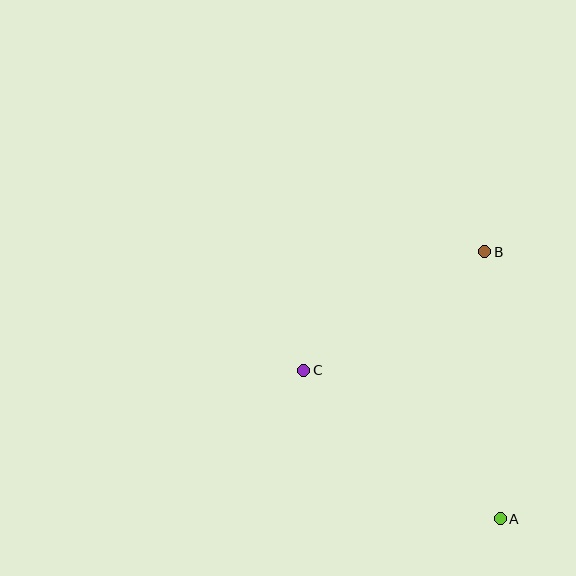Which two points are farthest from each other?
Points A and B are farthest from each other.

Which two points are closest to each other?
Points B and C are closest to each other.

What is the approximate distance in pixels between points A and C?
The distance between A and C is approximately 246 pixels.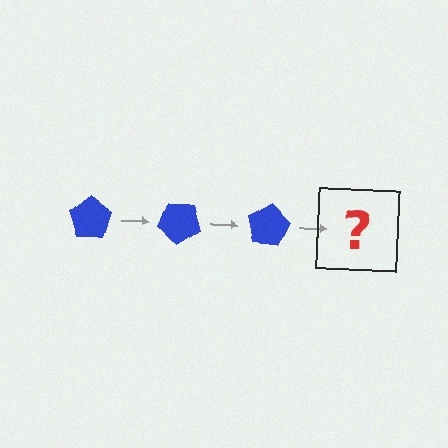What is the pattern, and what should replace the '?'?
The pattern is that the pentagon rotates 40 degrees each step. The '?' should be a blue pentagon rotated 120 degrees.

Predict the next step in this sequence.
The next step is a blue pentagon rotated 120 degrees.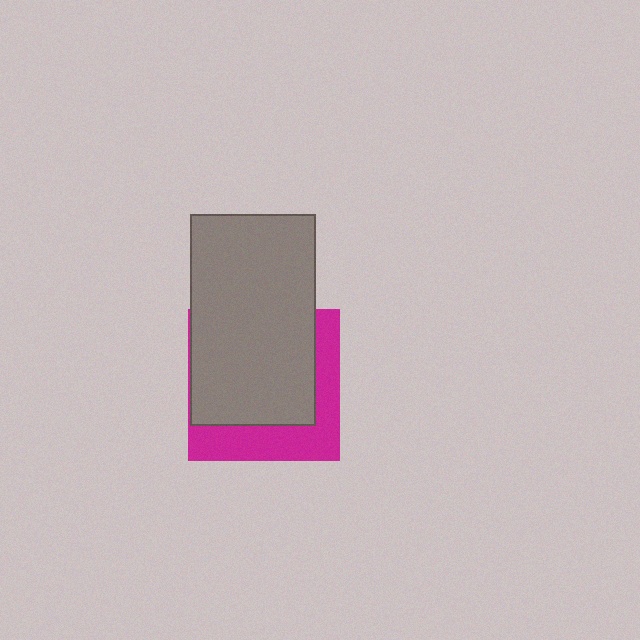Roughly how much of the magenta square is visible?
A small part of it is visible (roughly 37%).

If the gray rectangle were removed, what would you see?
You would see the complete magenta square.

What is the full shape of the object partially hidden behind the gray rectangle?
The partially hidden object is a magenta square.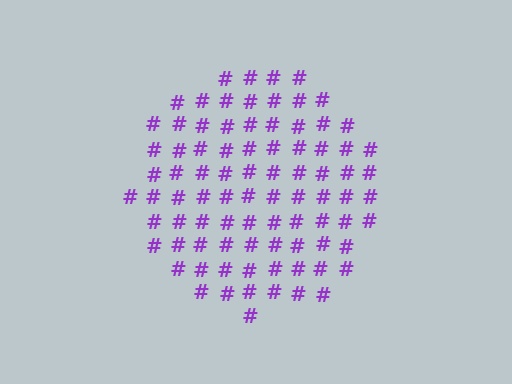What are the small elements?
The small elements are hash symbols.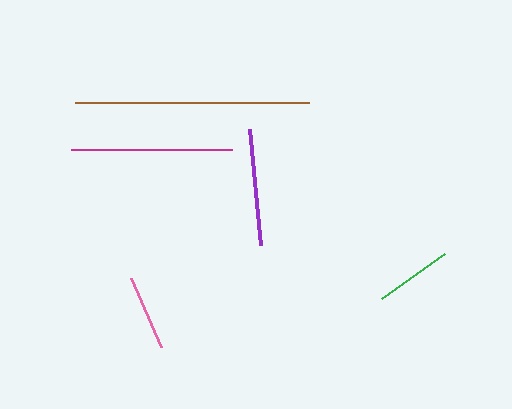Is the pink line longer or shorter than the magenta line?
The magenta line is longer than the pink line.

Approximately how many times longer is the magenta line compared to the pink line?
The magenta line is approximately 2.1 times the length of the pink line.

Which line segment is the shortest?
The pink line is the shortest at approximately 76 pixels.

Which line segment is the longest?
The brown line is the longest at approximately 234 pixels.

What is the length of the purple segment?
The purple segment is approximately 117 pixels long.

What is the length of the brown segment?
The brown segment is approximately 234 pixels long.